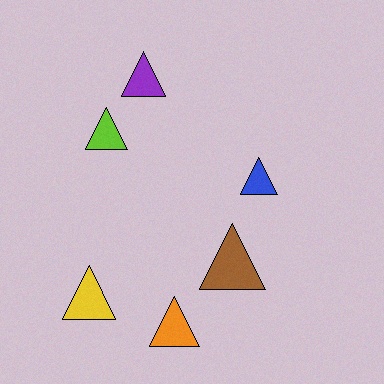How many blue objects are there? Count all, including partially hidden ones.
There is 1 blue object.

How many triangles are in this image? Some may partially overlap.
There are 6 triangles.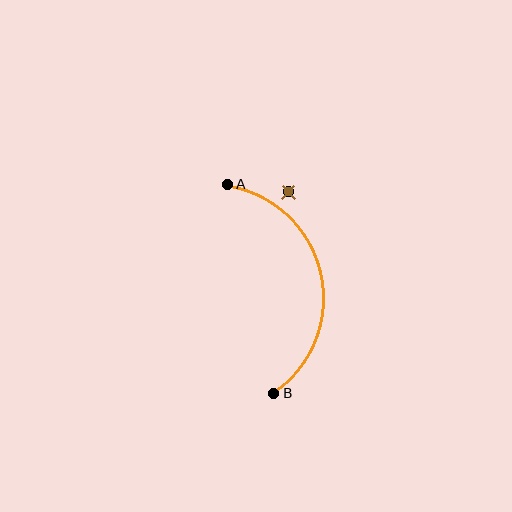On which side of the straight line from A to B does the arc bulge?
The arc bulges to the right of the straight line connecting A and B.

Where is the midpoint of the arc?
The arc midpoint is the point on the curve farthest from the straight line joining A and B. It sits to the right of that line.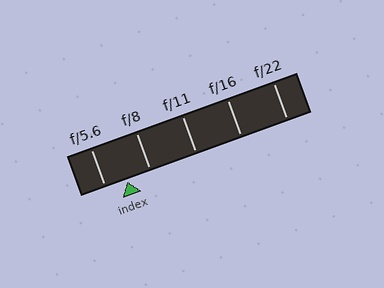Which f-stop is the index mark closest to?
The index mark is closest to f/5.6.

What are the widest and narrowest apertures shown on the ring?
The widest aperture shown is f/5.6 and the narrowest is f/22.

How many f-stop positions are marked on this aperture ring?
There are 5 f-stop positions marked.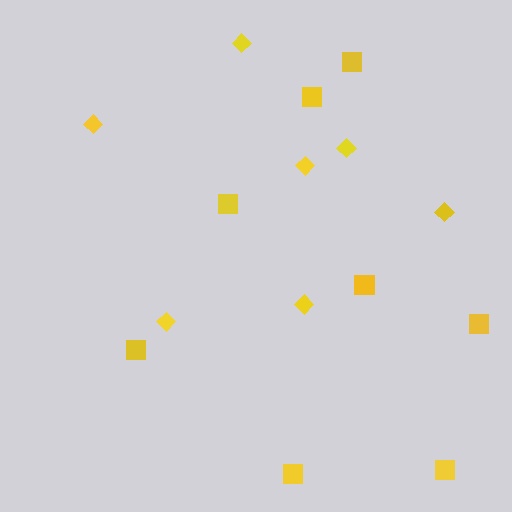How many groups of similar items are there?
There are 2 groups: one group of squares (8) and one group of diamonds (7).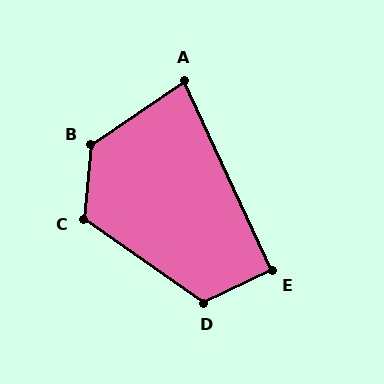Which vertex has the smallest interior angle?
A, at approximately 80 degrees.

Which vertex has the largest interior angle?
B, at approximately 130 degrees.